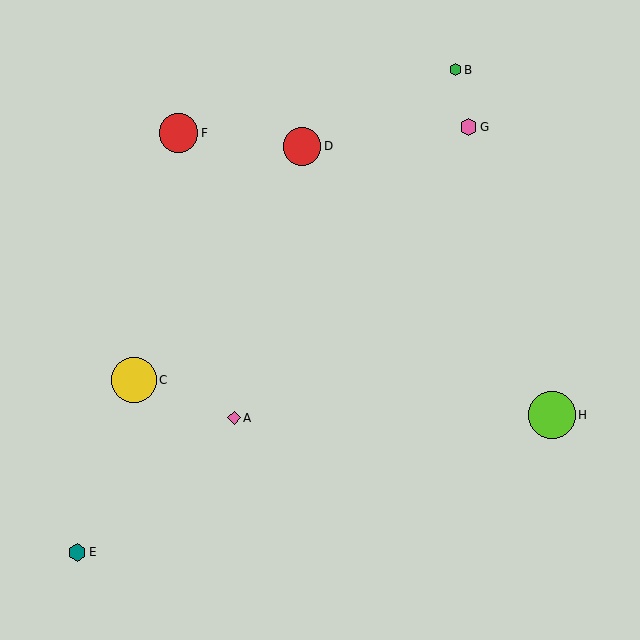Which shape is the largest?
The lime circle (labeled H) is the largest.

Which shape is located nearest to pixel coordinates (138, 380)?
The yellow circle (labeled C) at (134, 380) is nearest to that location.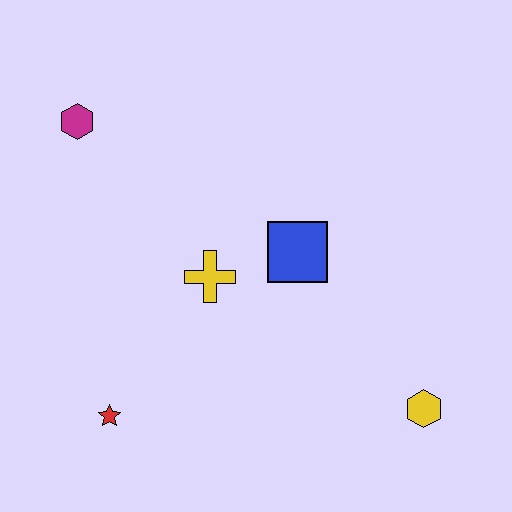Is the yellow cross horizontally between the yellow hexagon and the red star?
Yes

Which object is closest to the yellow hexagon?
The blue square is closest to the yellow hexagon.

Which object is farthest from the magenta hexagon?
The yellow hexagon is farthest from the magenta hexagon.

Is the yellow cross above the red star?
Yes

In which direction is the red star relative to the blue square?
The red star is to the left of the blue square.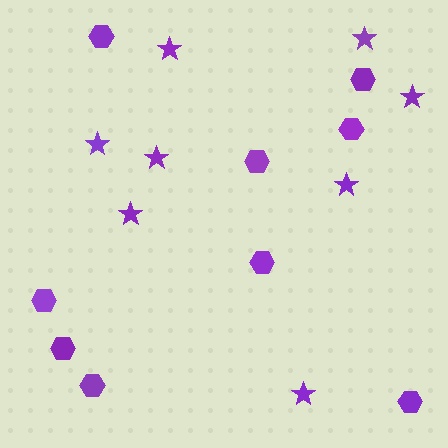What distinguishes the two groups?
There are 2 groups: one group of hexagons (9) and one group of stars (8).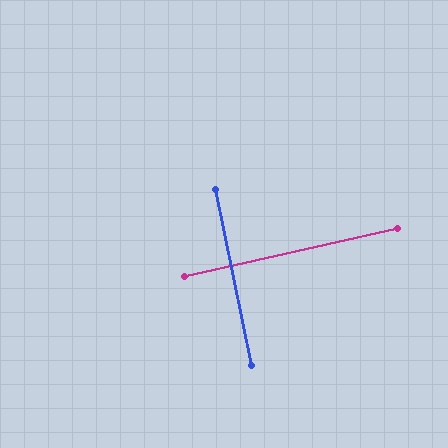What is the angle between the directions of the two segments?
Approximately 89 degrees.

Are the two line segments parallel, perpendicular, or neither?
Perpendicular — they meet at approximately 89°.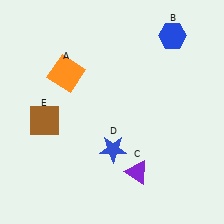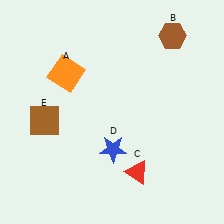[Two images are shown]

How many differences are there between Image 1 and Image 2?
There are 2 differences between the two images.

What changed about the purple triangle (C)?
In Image 1, C is purple. In Image 2, it changed to red.